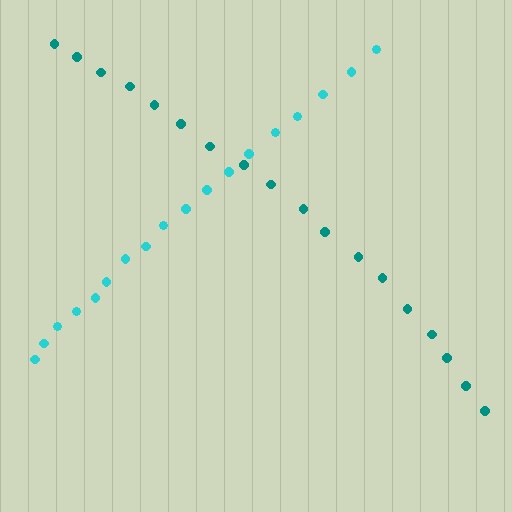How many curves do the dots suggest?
There are 2 distinct paths.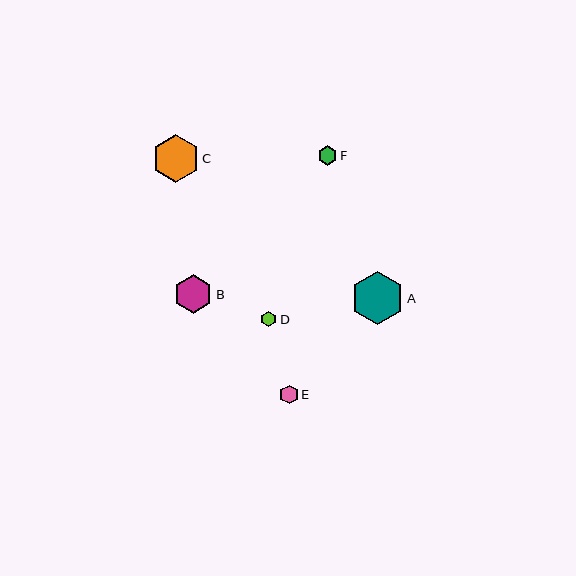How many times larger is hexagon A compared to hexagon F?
Hexagon A is approximately 2.7 times the size of hexagon F.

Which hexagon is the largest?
Hexagon A is the largest with a size of approximately 53 pixels.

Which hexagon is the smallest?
Hexagon D is the smallest with a size of approximately 16 pixels.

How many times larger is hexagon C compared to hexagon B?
Hexagon C is approximately 1.2 times the size of hexagon B.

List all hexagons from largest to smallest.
From largest to smallest: A, C, B, F, E, D.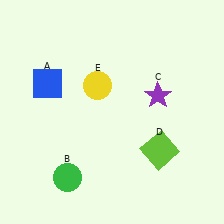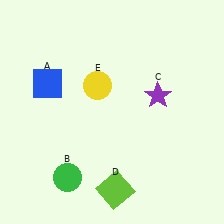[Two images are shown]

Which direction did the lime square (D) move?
The lime square (D) moved left.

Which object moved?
The lime square (D) moved left.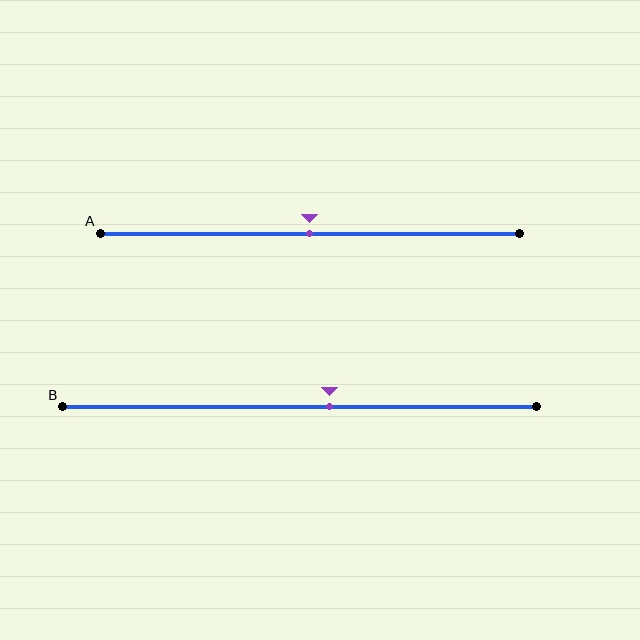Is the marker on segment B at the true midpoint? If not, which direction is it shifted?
No, the marker on segment B is shifted to the right by about 6% of the segment length.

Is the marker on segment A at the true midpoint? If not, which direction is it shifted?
Yes, the marker on segment A is at the true midpoint.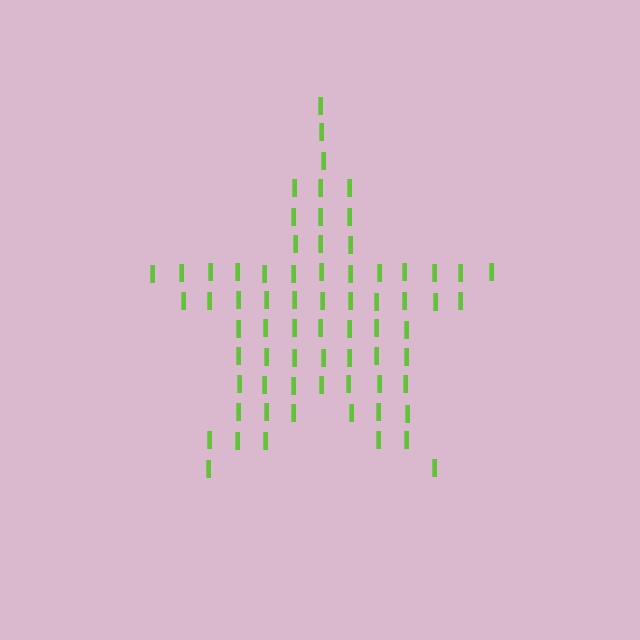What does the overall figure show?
The overall figure shows a star.